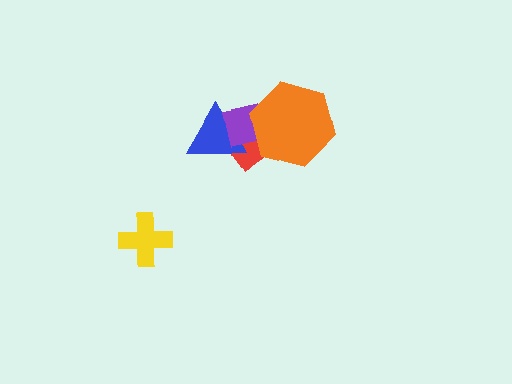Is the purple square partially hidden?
Yes, it is partially covered by another shape.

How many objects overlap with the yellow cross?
0 objects overlap with the yellow cross.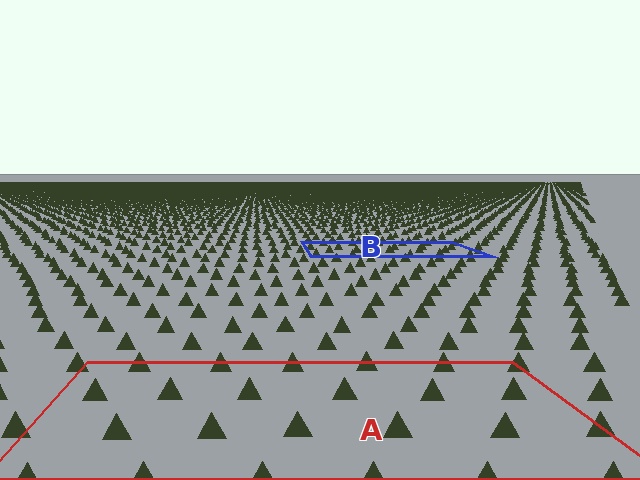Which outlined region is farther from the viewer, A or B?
Region B is farther from the viewer — the texture elements inside it appear smaller and more densely packed.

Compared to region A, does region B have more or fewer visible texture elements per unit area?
Region B has more texture elements per unit area — they are packed more densely because it is farther away.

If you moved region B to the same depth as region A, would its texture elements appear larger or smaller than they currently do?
They would appear larger. At a closer depth, the same texture elements are projected at a bigger on-screen size.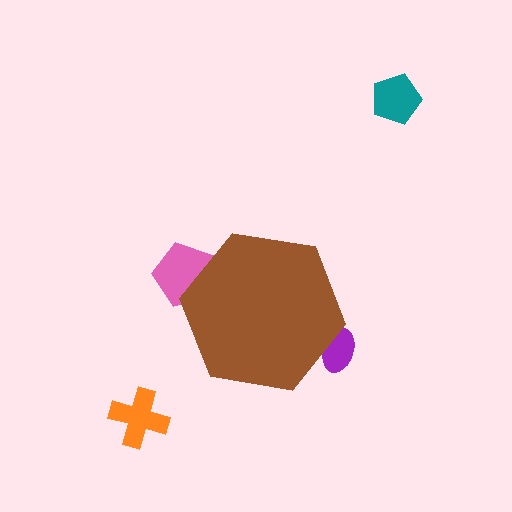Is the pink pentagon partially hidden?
Yes, the pink pentagon is partially hidden behind the brown hexagon.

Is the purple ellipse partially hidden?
Yes, the purple ellipse is partially hidden behind the brown hexagon.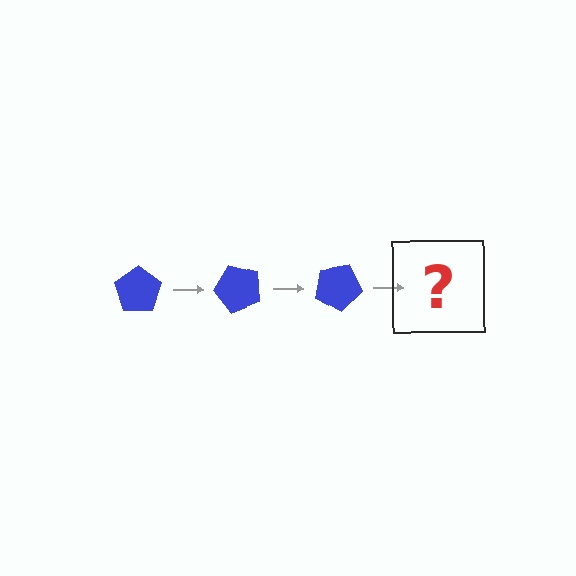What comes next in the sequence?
The next element should be a blue pentagon rotated 150 degrees.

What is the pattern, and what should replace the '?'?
The pattern is that the pentagon rotates 50 degrees each step. The '?' should be a blue pentagon rotated 150 degrees.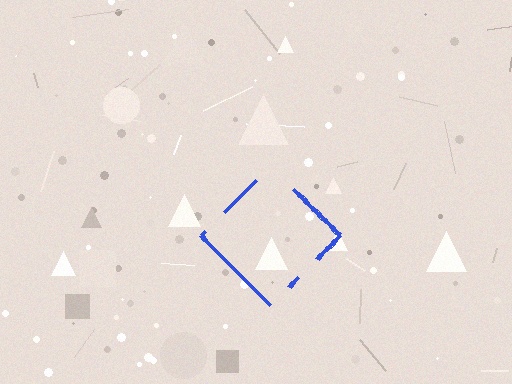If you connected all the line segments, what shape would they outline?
They would outline a diamond.